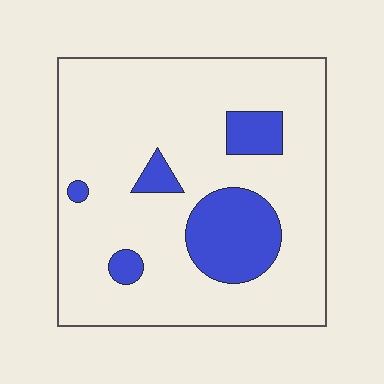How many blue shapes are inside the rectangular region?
5.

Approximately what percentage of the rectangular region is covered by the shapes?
Approximately 15%.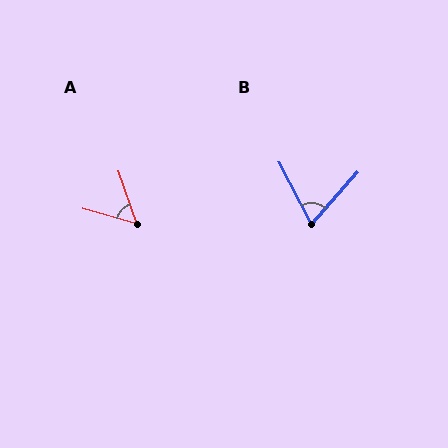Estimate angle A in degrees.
Approximately 55 degrees.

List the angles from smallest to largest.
A (55°), B (68°).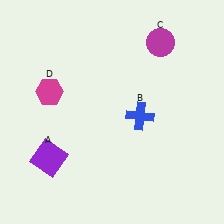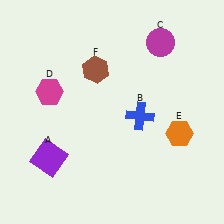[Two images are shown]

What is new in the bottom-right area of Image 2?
An orange hexagon (E) was added in the bottom-right area of Image 2.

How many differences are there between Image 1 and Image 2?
There are 2 differences between the two images.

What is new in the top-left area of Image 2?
A brown hexagon (F) was added in the top-left area of Image 2.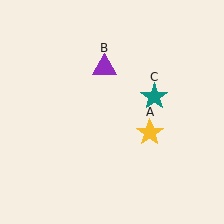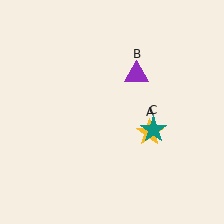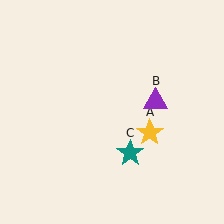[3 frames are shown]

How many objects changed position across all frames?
2 objects changed position: purple triangle (object B), teal star (object C).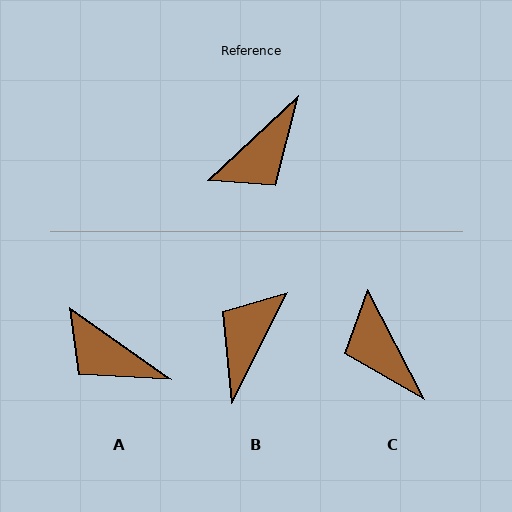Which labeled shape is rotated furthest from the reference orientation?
B, about 160 degrees away.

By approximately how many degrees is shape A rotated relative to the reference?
Approximately 78 degrees clockwise.